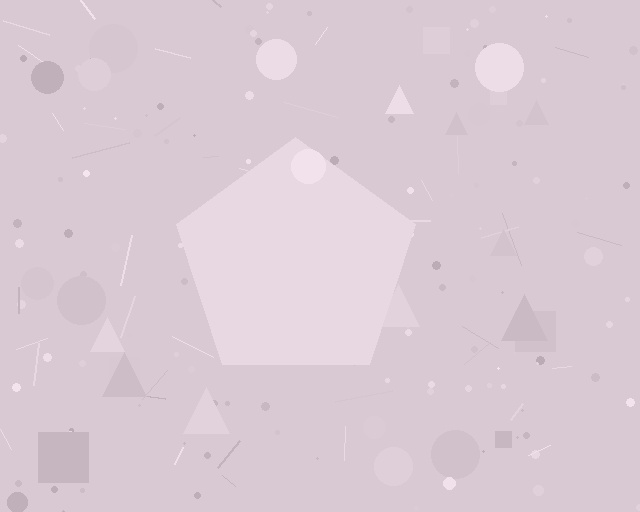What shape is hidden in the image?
A pentagon is hidden in the image.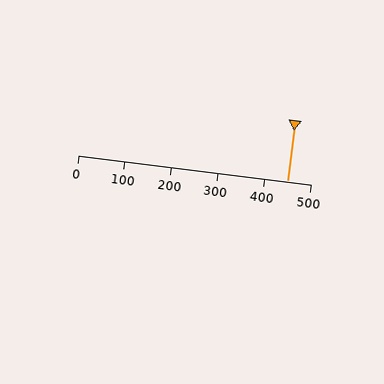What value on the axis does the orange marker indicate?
The marker indicates approximately 450.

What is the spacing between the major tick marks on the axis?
The major ticks are spaced 100 apart.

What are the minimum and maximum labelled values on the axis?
The axis runs from 0 to 500.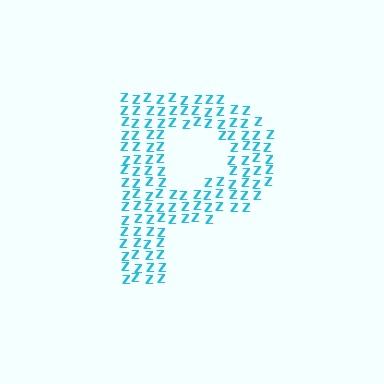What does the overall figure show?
The overall figure shows the letter P.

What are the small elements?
The small elements are letter Z's.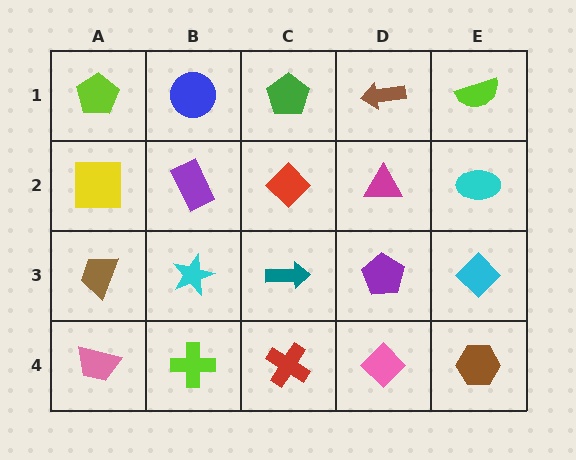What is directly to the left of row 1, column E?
A brown arrow.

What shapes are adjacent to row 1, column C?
A red diamond (row 2, column C), a blue circle (row 1, column B), a brown arrow (row 1, column D).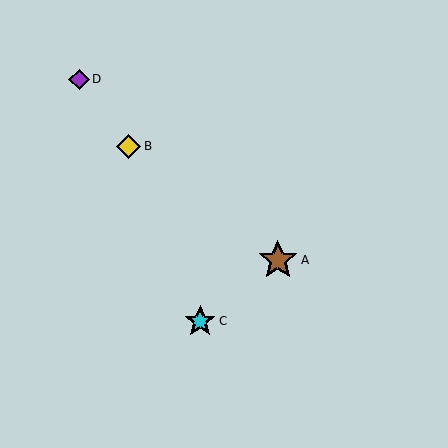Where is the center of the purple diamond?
The center of the purple diamond is at (79, 79).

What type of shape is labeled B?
Shape B is a yellow diamond.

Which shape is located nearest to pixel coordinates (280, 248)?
The brown star (labeled A) at (278, 260) is nearest to that location.